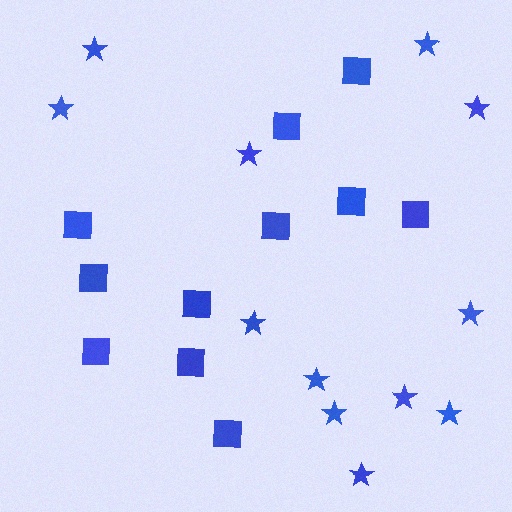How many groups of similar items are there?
There are 2 groups: one group of squares (11) and one group of stars (12).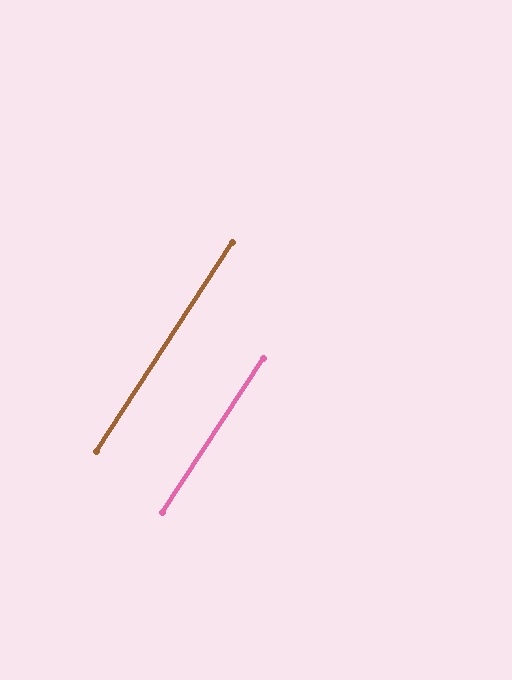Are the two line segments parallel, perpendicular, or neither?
Parallel — their directions differ by only 0.4°.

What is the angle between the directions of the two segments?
Approximately 0 degrees.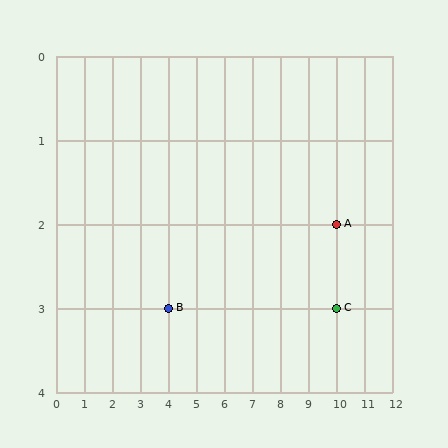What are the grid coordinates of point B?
Point B is at grid coordinates (4, 3).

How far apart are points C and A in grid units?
Points C and A are 1 row apart.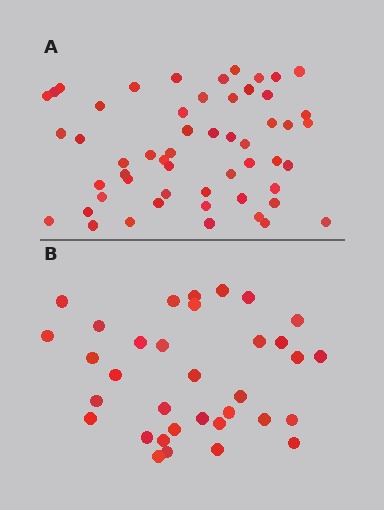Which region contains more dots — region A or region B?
Region A (the top region) has more dots.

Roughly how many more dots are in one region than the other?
Region A has approximately 20 more dots than region B.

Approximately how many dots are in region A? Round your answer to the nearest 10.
About 50 dots. (The exact count is 54, which rounds to 50.)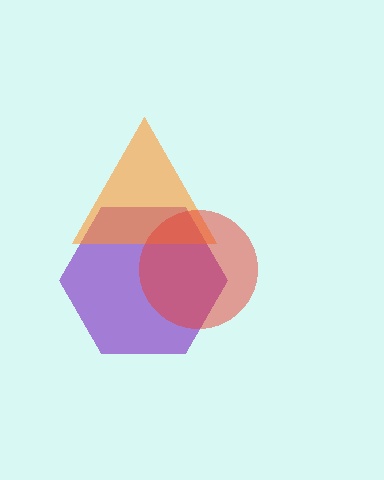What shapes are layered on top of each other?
The layered shapes are: a purple hexagon, an orange triangle, a red circle.